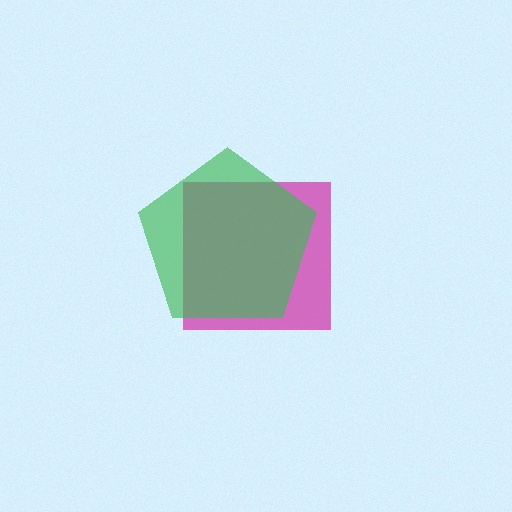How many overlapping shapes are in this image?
There are 2 overlapping shapes in the image.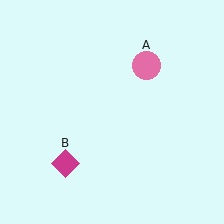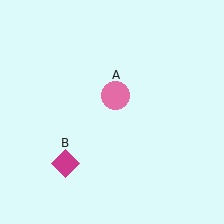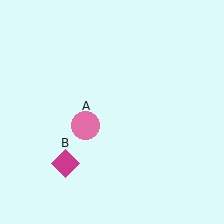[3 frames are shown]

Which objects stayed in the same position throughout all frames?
Magenta diamond (object B) remained stationary.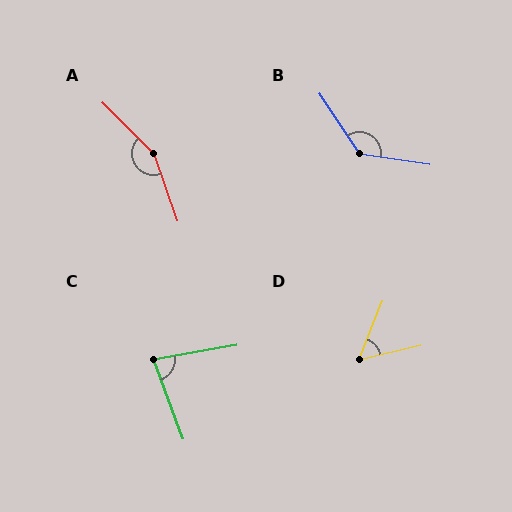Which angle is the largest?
A, at approximately 154 degrees.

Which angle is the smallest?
D, at approximately 54 degrees.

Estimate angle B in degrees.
Approximately 132 degrees.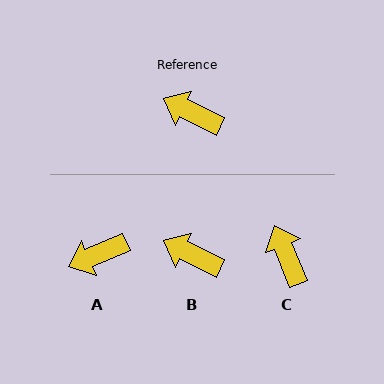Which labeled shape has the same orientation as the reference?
B.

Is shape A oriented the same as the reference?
No, it is off by about 49 degrees.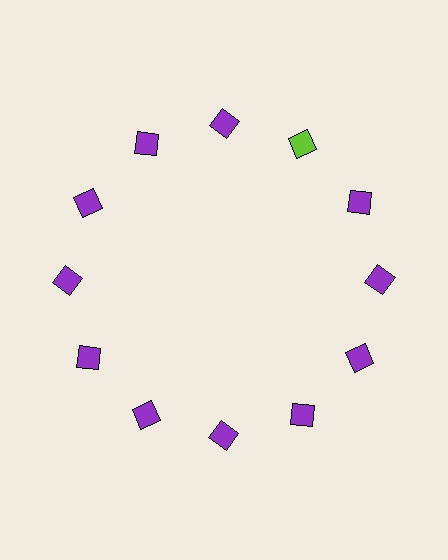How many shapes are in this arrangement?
There are 12 shapes arranged in a ring pattern.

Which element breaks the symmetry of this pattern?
The lime square at roughly the 1 o'clock position breaks the symmetry. All other shapes are purple squares.